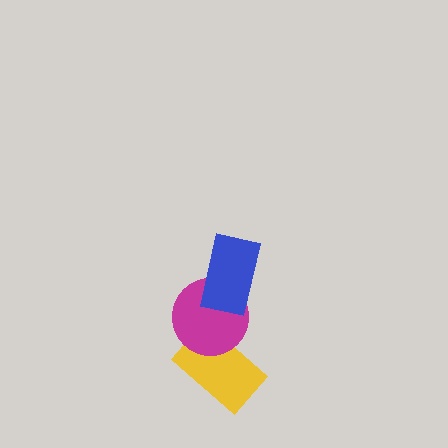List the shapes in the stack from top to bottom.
From top to bottom: the blue rectangle, the magenta circle, the yellow rectangle.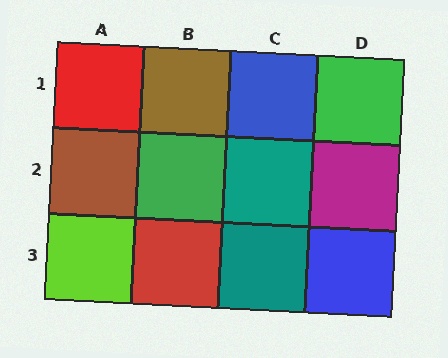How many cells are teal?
2 cells are teal.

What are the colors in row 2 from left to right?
Brown, green, teal, magenta.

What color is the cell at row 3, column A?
Lime.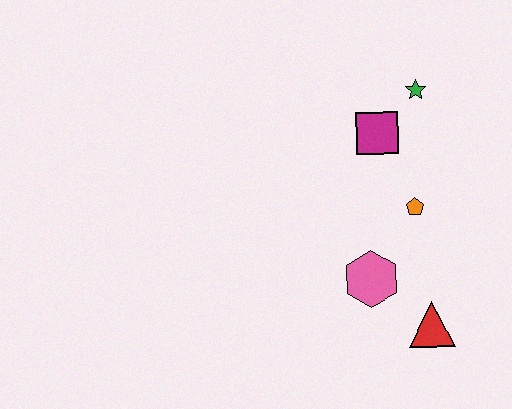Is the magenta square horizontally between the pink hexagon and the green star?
Yes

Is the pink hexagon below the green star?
Yes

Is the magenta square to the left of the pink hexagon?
No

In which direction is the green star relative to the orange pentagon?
The green star is above the orange pentagon.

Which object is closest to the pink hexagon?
The red triangle is closest to the pink hexagon.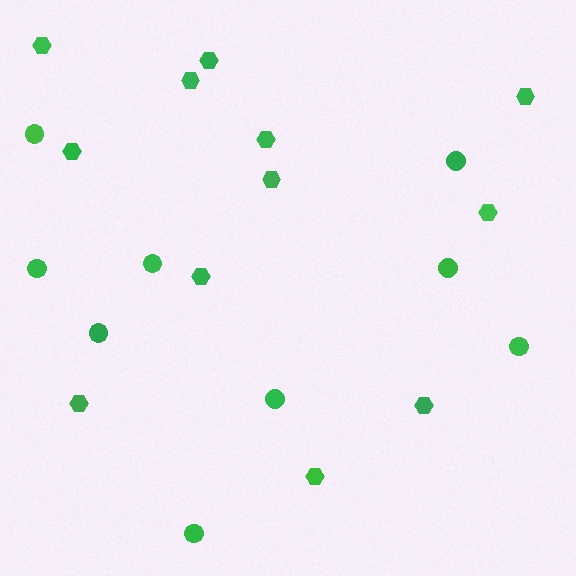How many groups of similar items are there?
There are 2 groups: one group of circles (9) and one group of hexagons (12).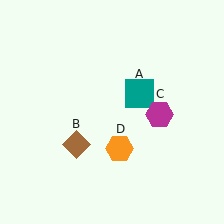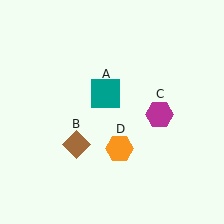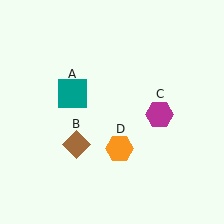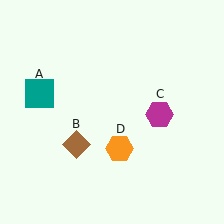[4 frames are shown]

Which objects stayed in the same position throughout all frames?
Brown diamond (object B) and magenta hexagon (object C) and orange hexagon (object D) remained stationary.